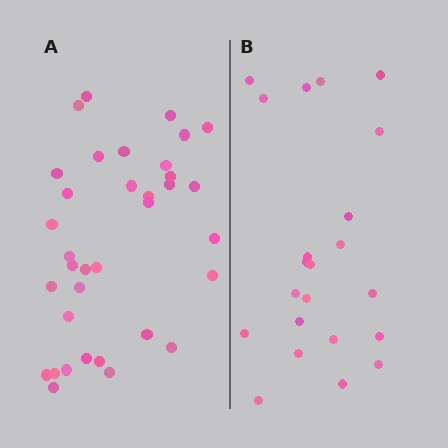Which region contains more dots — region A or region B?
Region A (the left region) has more dots.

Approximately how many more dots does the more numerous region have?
Region A has approximately 15 more dots than region B.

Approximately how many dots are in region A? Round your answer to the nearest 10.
About 40 dots. (The exact count is 35, which rounds to 40.)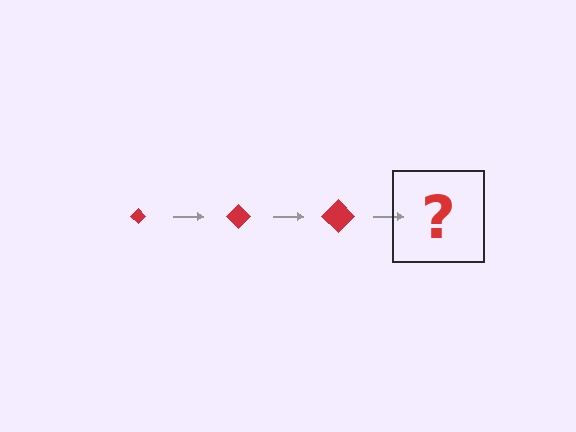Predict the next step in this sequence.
The next step is a red diamond, larger than the previous one.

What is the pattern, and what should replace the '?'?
The pattern is that the diamond gets progressively larger each step. The '?' should be a red diamond, larger than the previous one.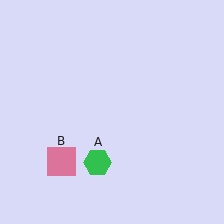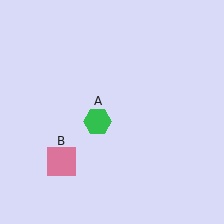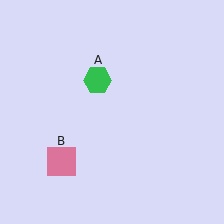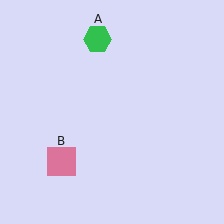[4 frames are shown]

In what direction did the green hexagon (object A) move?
The green hexagon (object A) moved up.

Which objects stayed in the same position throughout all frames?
Pink square (object B) remained stationary.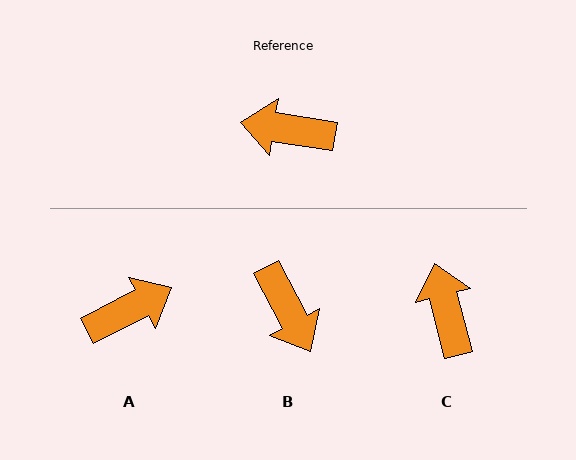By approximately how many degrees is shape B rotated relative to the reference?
Approximately 126 degrees counter-clockwise.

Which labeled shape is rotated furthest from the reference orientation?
A, about 144 degrees away.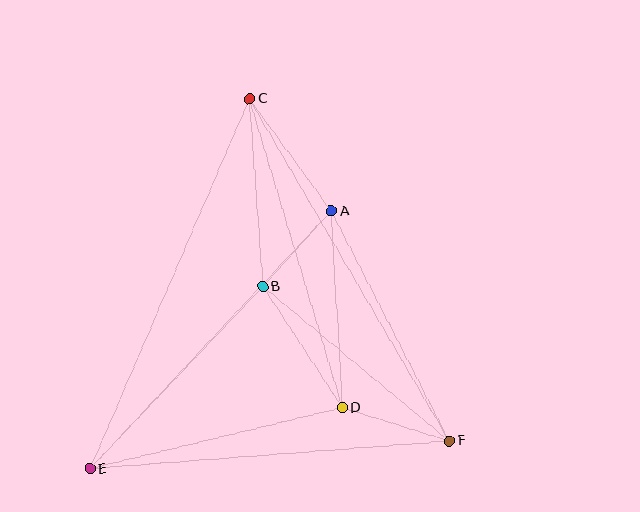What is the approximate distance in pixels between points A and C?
The distance between A and C is approximately 139 pixels.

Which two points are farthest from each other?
Points C and E are farthest from each other.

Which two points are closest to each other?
Points A and B are closest to each other.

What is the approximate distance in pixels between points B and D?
The distance between B and D is approximately 145 pixels.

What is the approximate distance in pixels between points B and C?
The distance between B and C is approximately 188 pixels.